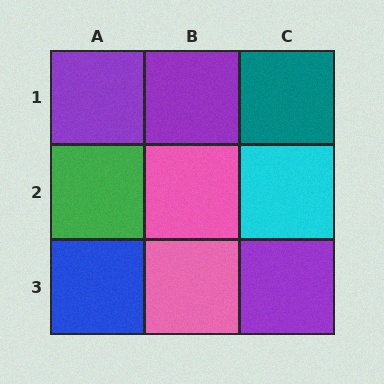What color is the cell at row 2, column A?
Green.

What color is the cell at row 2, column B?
Pink.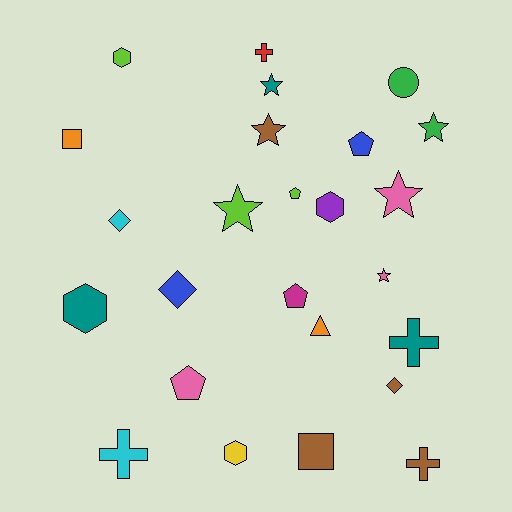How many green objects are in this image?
There are 2 green objects.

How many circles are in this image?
There is 1 circle.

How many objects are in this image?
There are 25 objects.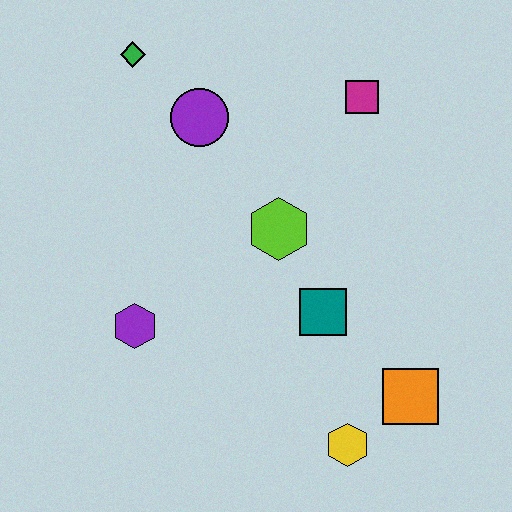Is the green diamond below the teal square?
No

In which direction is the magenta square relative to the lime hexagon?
The magenta square is above the lime hexagon.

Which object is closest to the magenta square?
The lime hexagon is closest to the magenta square.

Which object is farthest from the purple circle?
The yellow hexagon is farthest from the purple circle.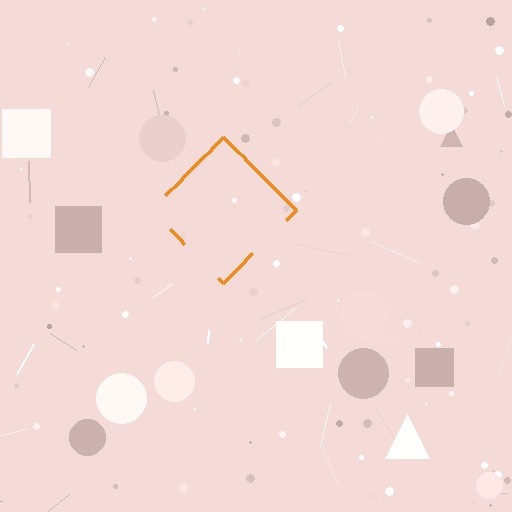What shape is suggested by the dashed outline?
The dashed outline suggests a diamond.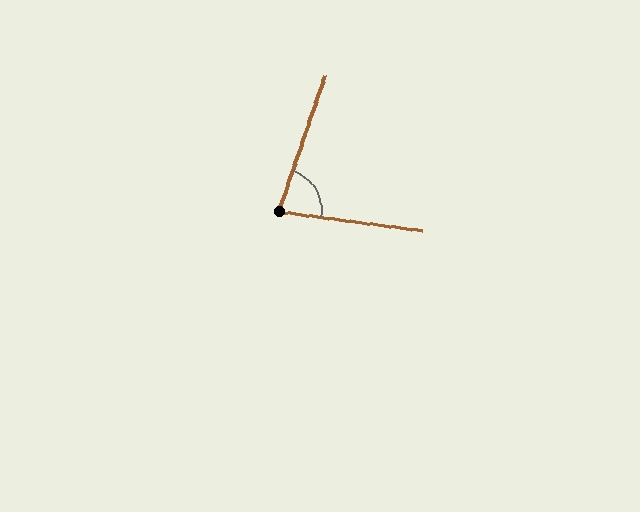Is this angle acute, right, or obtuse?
It is acute.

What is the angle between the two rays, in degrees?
Approximately 79 degrees.